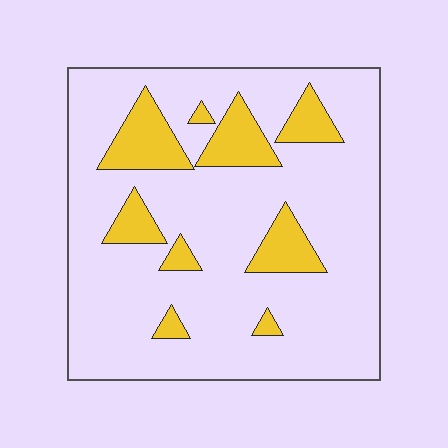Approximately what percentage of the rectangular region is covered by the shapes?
Approximately 20%.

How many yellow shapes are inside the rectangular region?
9.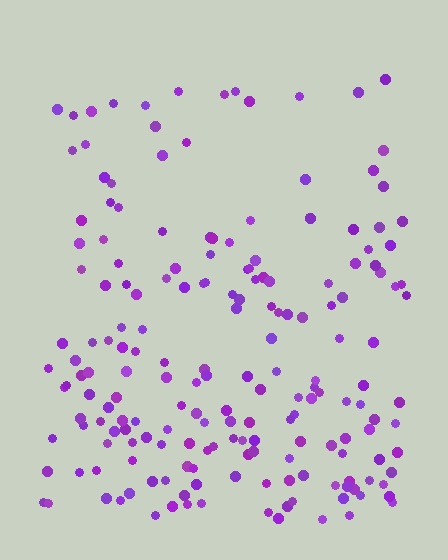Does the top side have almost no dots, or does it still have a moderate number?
Still a moderate number, just noticeably fewer than the bottom.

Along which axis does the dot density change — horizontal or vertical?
Vertical.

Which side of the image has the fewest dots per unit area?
The top.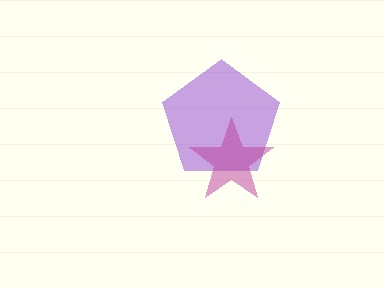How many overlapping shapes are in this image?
There are 2 overlapping shapes in the image.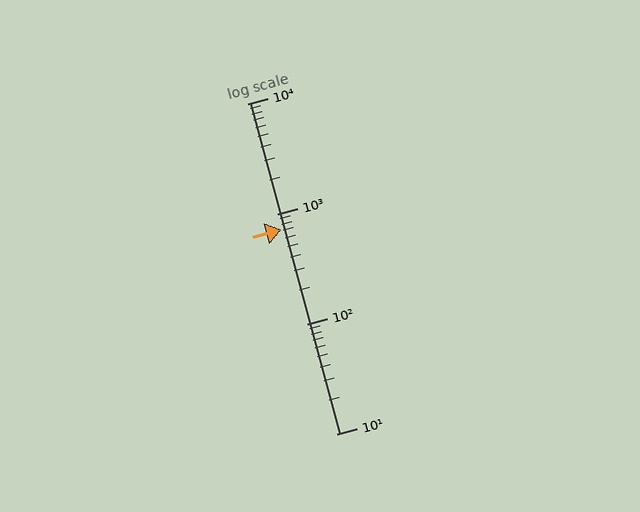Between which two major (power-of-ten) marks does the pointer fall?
The pointer is between 100 and 1000.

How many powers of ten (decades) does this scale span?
The scale spans 3 decades, from 10 to 10000.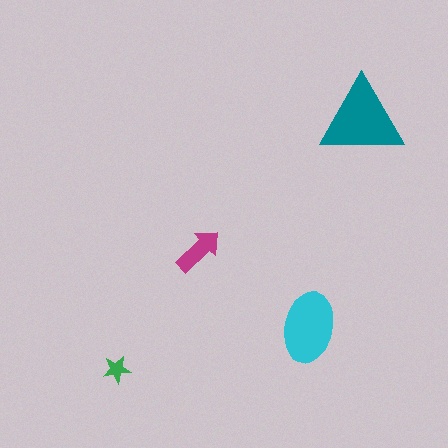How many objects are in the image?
There are 4 objects in the image.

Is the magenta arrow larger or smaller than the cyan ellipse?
Smaller.